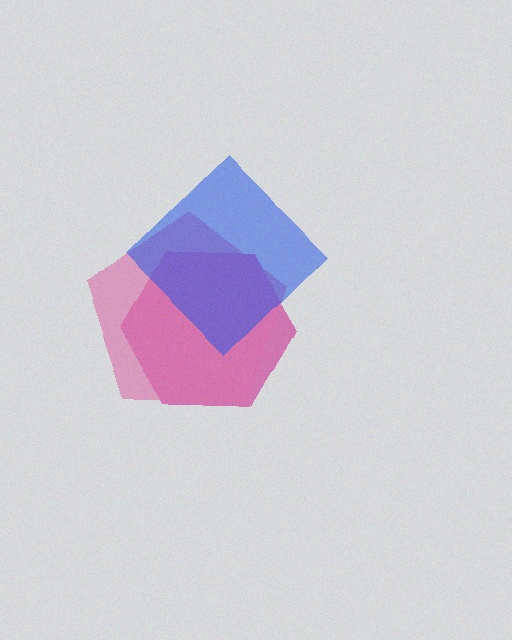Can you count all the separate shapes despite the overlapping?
Yes, there are 3 separate shapes.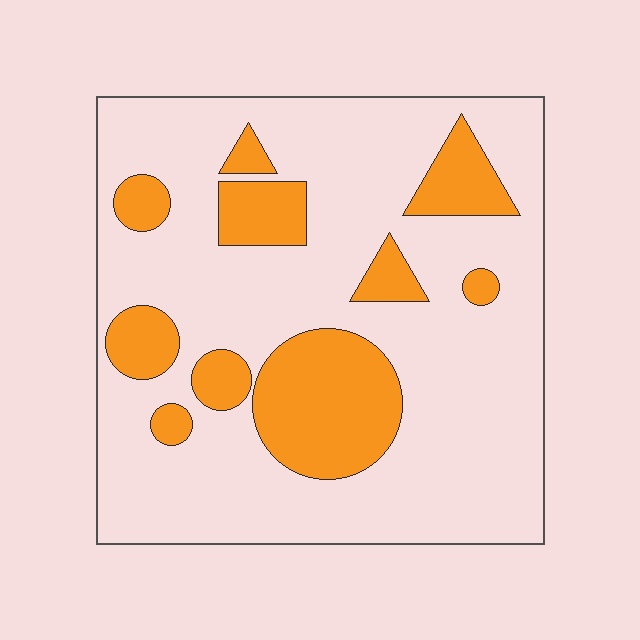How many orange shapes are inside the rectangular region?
10.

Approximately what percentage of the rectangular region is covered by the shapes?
Approximately 25%.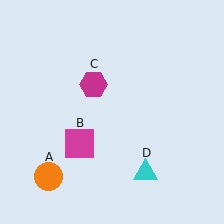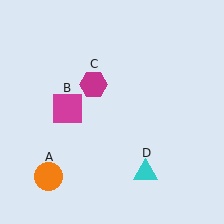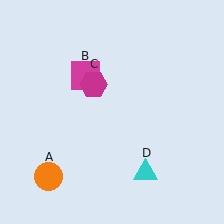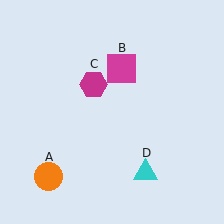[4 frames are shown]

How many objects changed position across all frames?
1 object changed position: magenta square (object B).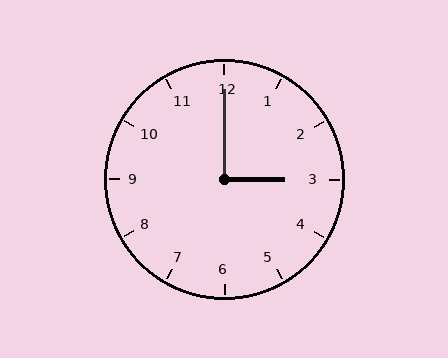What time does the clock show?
3:00.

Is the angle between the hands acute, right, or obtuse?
It is right.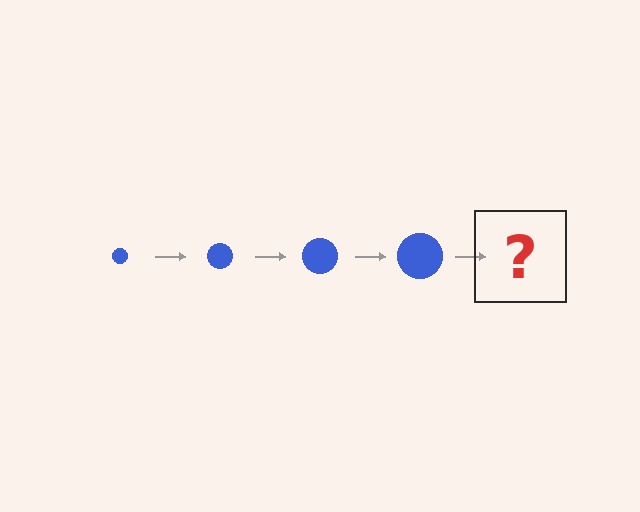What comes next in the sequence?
The next element should be a blue circle, larger than the previous one.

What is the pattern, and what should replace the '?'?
The pattern is that the circle gets progressively larger each step. The '?' should be a blue circle, larger than the previous one.